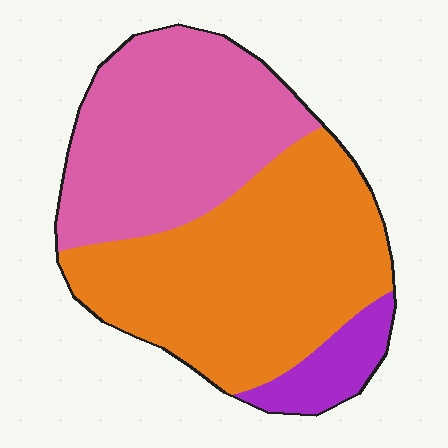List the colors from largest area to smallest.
From largest to smallest: orange, pink, purple.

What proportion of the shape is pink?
Pink covers roughly 40% of the shape.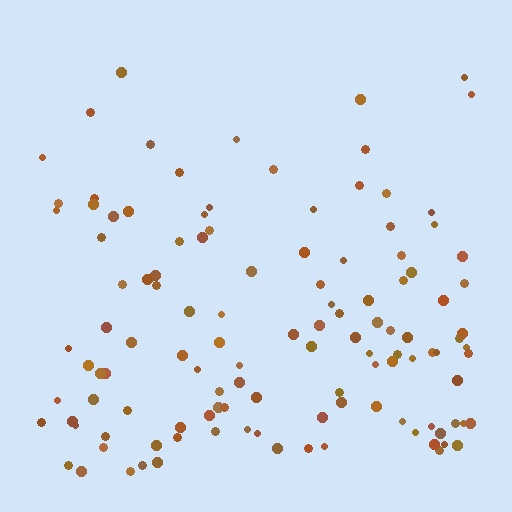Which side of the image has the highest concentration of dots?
The bottom.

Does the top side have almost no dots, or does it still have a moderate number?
Still a moderate number, just noticeably fewer than the bottom.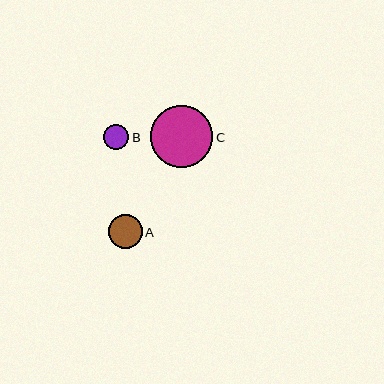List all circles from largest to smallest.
From largest to smallest: C, A, B.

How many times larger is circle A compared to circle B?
Circle A is approximately 1.4 times the size of circle B.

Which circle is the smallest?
Circle B is the smallest with a size of approximately 25 pixels.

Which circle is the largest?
Circle C is the largest with a size of approximately 63 pixels.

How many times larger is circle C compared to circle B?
Circle C is approximately 2.5 times the size of circle B.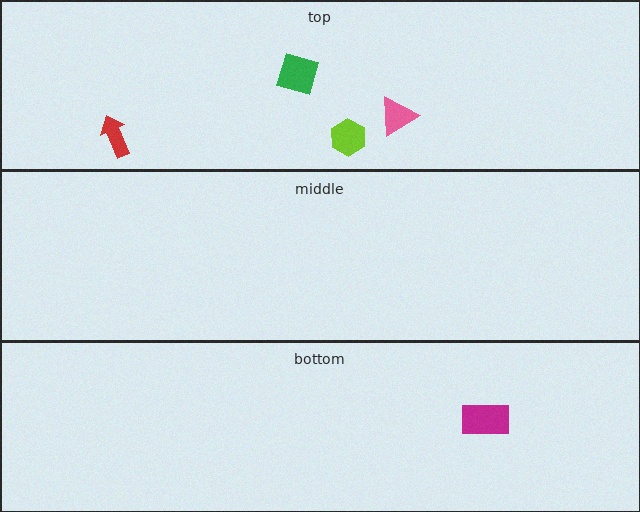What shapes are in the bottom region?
The magenta rectangle.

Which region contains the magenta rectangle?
The bottom region.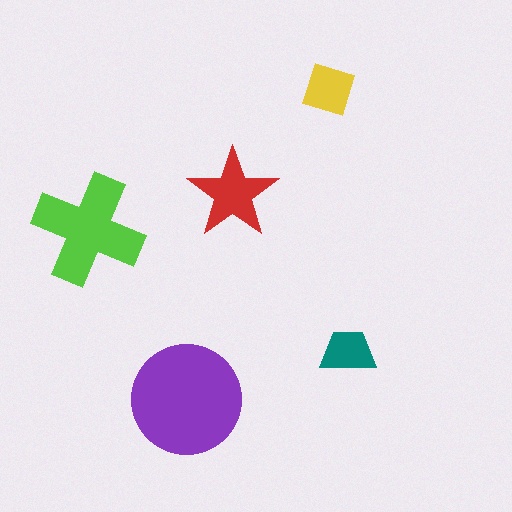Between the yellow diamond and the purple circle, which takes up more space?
The purple circle.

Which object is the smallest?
The teal trapezoid.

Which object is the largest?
The purple circle.